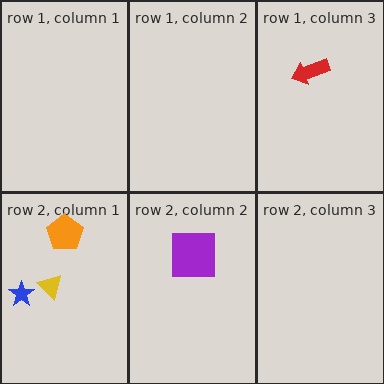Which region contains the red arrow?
The row 1, column 3 region.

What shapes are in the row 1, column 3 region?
The red arrow.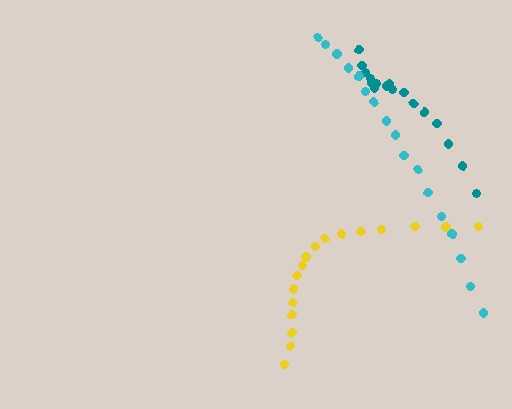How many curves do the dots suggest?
There are 3 distinct paths.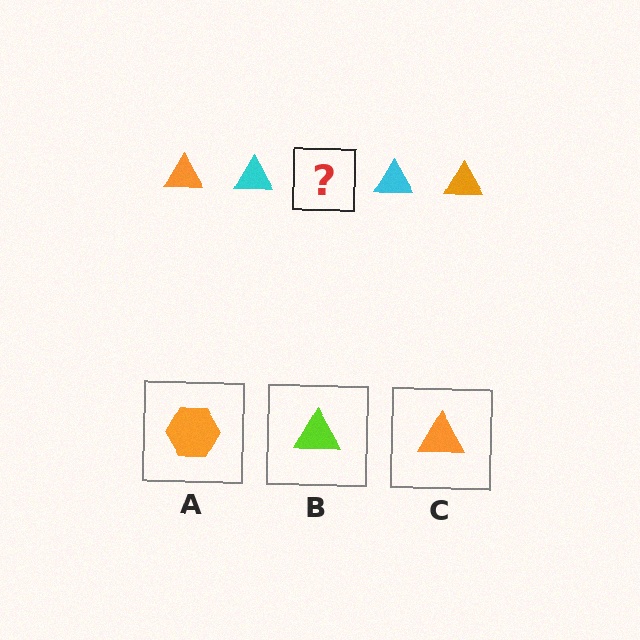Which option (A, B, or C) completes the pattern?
C.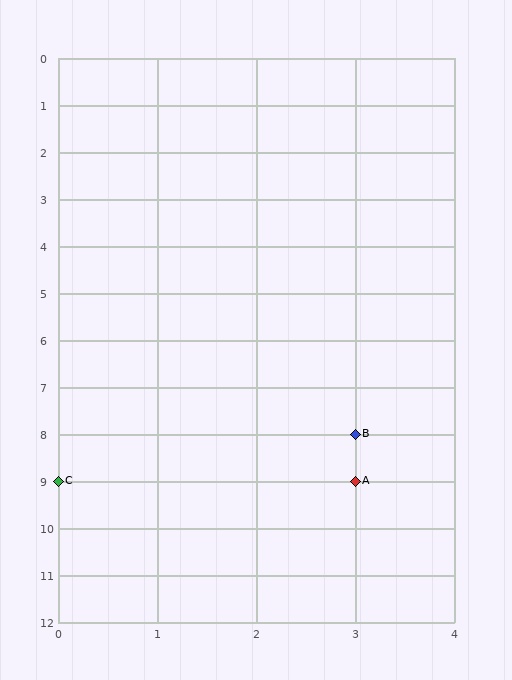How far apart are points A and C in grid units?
Points A and C are 3 columns apart.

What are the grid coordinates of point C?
Point C is at grid coordinates (0, 9).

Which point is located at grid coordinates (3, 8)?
Point B is at (3, 8).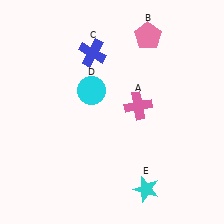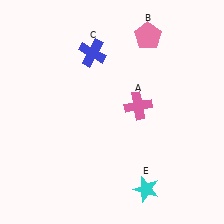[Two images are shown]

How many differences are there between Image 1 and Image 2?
There is 1 difference between the two images.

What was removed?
The cyan circle (D) was removed in Image 2.